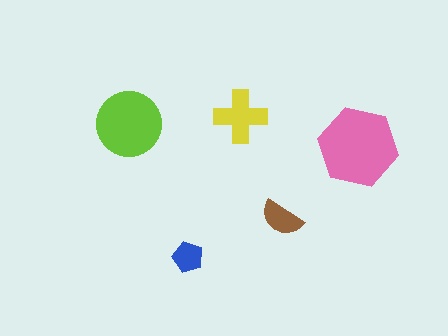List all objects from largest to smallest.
The pink hexagon, the lime circle, the yellow cross, the brown semicircle, the blue pentagon.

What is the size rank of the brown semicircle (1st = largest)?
4th.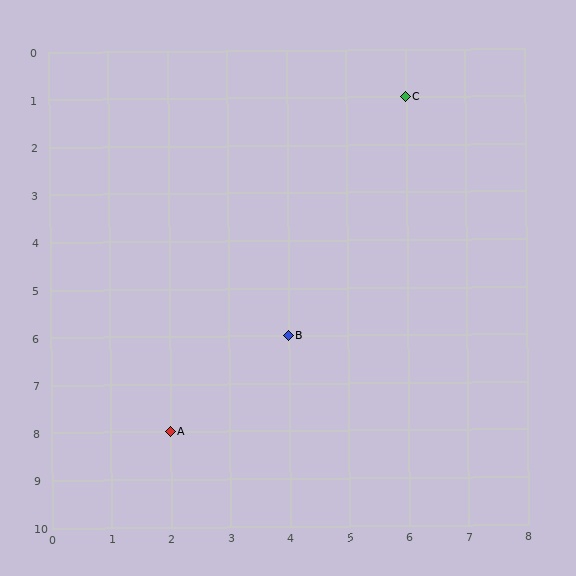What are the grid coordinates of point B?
Point B is at grid coordinates (4, 6).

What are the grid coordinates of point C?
Point C is at grid coordinates (6, 1).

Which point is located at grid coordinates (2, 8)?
Point A is at (2, 8).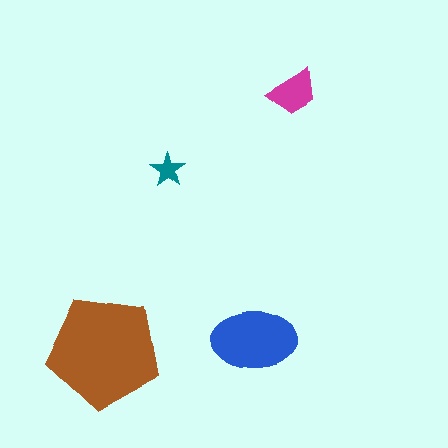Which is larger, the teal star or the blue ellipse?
The blue ellipse.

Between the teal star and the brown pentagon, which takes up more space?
The brown pentagon.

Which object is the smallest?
The teal star.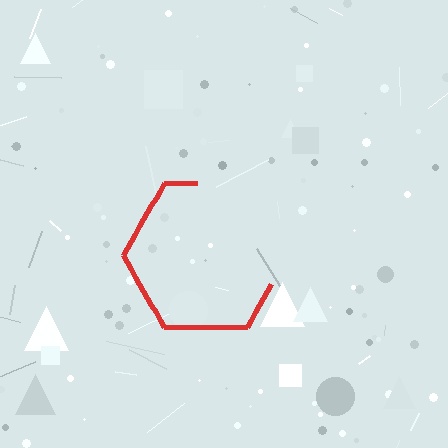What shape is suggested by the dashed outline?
The dashed outline suggests a hexagon.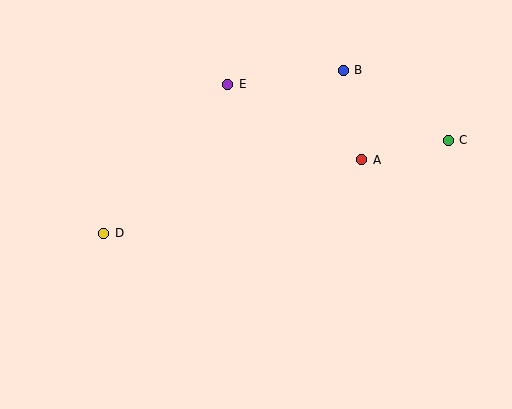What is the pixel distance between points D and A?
The distance between D and A is 268 pixels.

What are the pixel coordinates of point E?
Point E is at (228, 84).